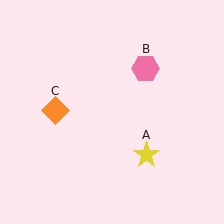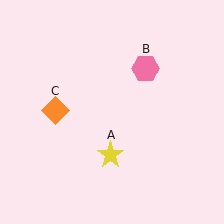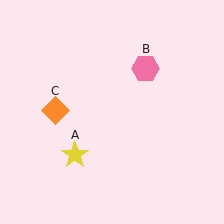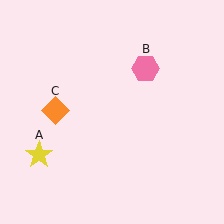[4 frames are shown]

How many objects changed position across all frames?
1 object changed position: yellow star (object A).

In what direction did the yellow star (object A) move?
The yellow star (object A) moved left.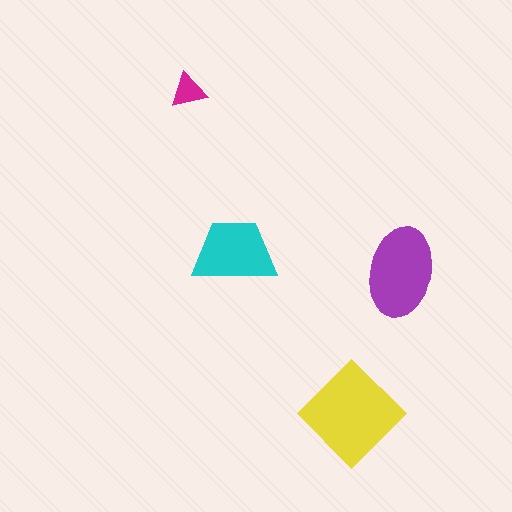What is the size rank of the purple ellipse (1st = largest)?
2nd.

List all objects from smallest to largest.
The magenta triangle, the cyan trapezoid, the purple ellipse, the yellow diamond.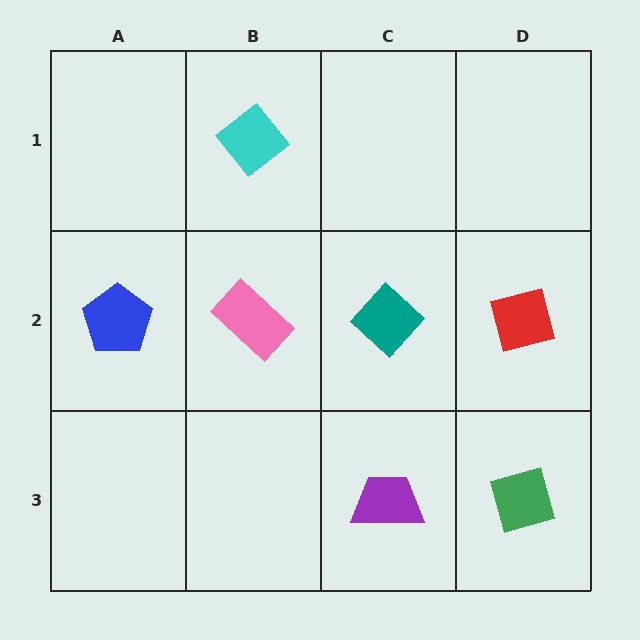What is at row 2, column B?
A pink rectangle.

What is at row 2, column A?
A blue pentagon.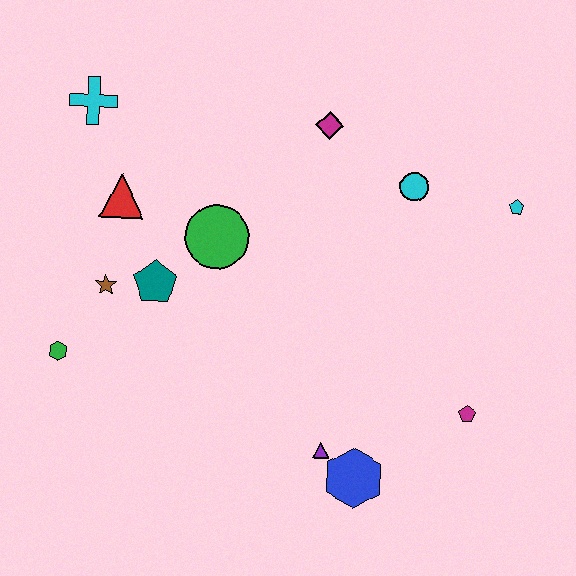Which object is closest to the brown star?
The teal pentagon is closest to the brown star.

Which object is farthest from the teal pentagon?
The cyan pentagon is farthest from the teal pentagon.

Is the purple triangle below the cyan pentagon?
Yes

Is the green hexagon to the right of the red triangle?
No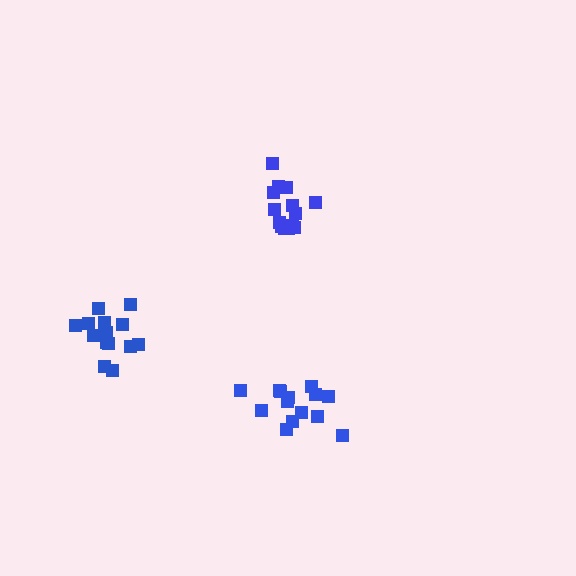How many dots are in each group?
Group 1: 14 dots, Group 2: 14 dots, Group 3: 14 dots (42 total).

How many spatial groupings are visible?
There are 3 spatial groupings.